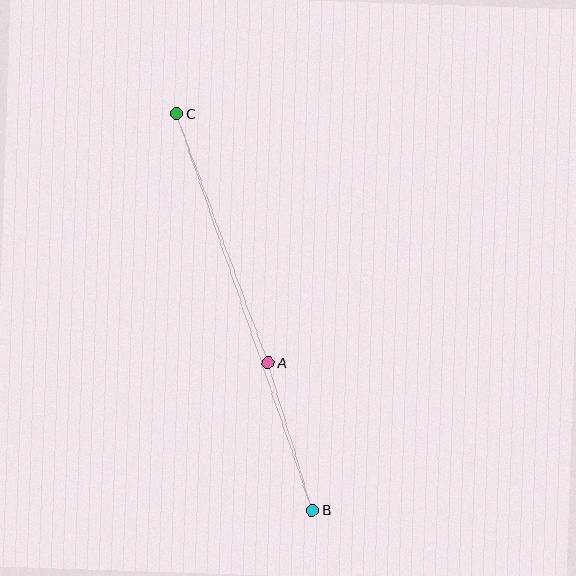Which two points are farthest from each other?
Points B and C are farthest from each other.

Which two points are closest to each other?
Points A and B are closest to each other.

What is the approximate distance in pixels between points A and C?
The distance between A and C is approximately 266 pixels.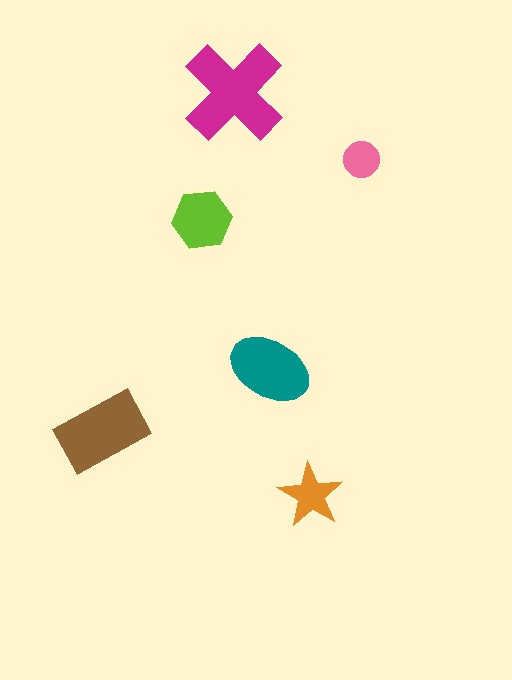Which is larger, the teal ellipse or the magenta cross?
The magenta cross.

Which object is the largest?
The magenta cross.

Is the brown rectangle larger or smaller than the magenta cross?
Smaller.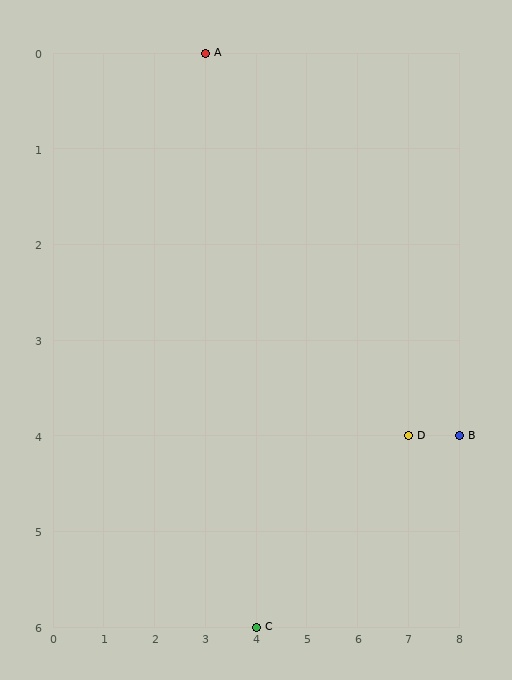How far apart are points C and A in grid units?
Points C and A are 1 column and 6 rows apart (about 6.1 grid units diagonally).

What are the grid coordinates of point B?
Point B is at grid coordinates (8, 4).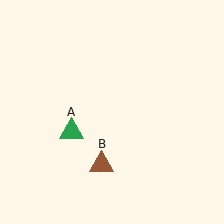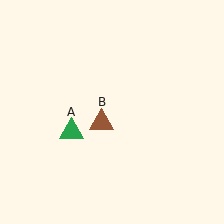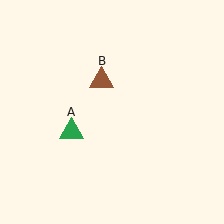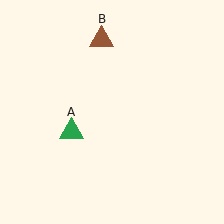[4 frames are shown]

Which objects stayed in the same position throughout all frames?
Green triangle (object A) remained stationary.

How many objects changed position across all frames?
1 object changed position: brown triangle (object B).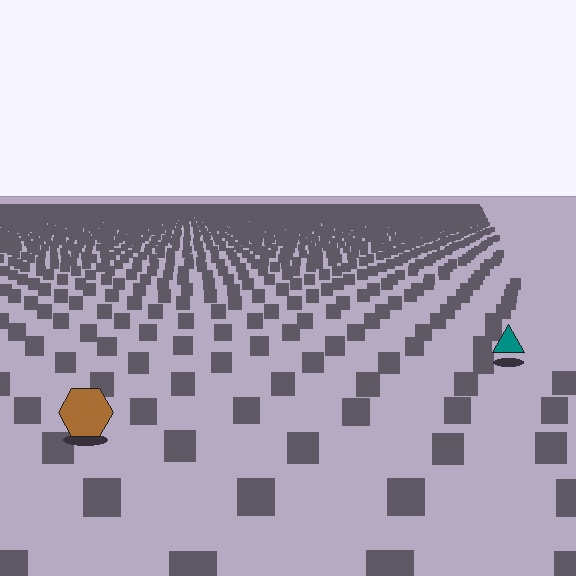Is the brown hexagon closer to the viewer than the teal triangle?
Yes. The brown hexagon is closer — you can tell from the texture gradient: the ground texture is coarser near it.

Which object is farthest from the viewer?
The teal triangle is farthest from the viewer. It appears smaller and the ground texture around it is denser.